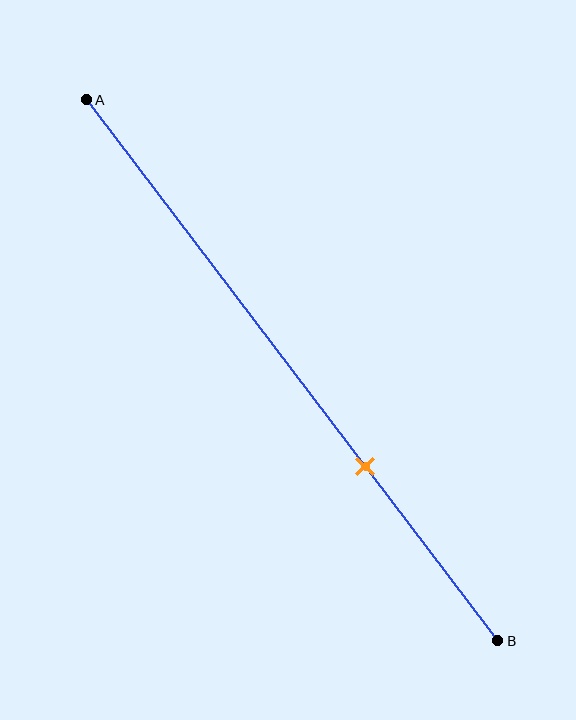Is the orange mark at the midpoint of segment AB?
No, the mark is at about 70% from A, not at the 50% midpoint.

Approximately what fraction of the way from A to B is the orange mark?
The orange mark is approximately 70% of the way from A to B.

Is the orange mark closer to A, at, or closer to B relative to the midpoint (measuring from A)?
The orange mark is closer to point B than the midpoint of segment AB.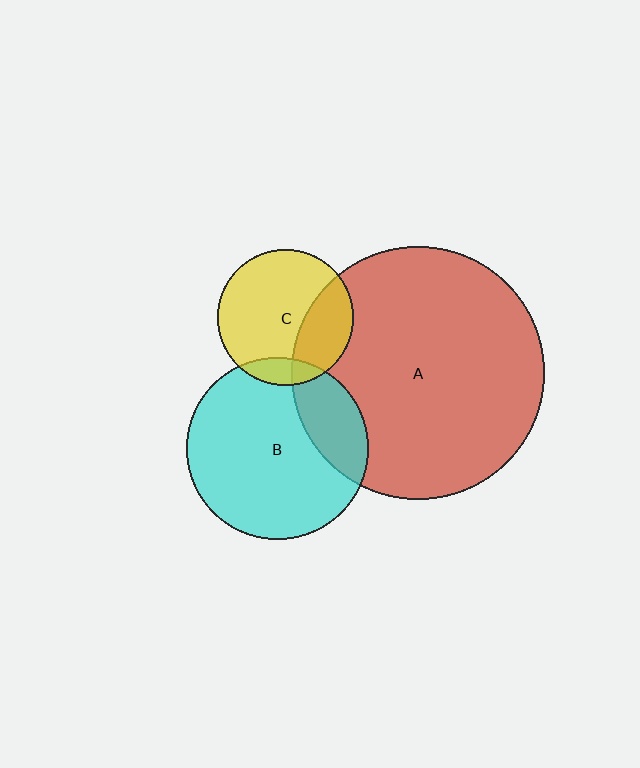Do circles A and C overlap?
Yes.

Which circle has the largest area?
Circle A (red).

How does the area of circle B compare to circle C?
Approximately 1.8 times.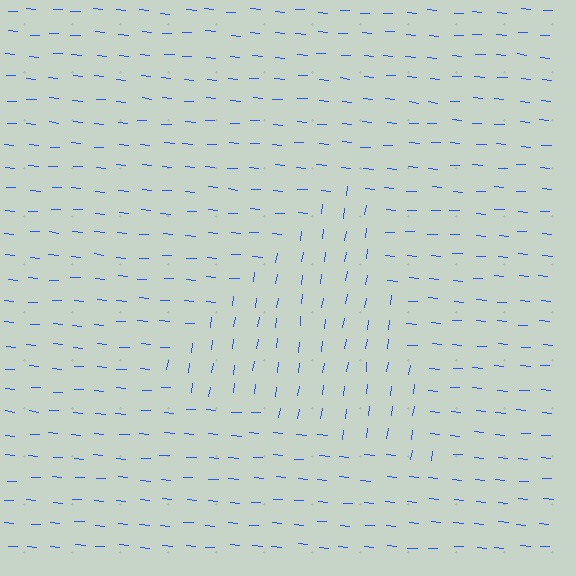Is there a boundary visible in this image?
Yes, there is a texture boundary formed by a change in line orientation.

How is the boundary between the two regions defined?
The boundary is defined purely by a change in line orientation (approximately 86 degrees difference). All lines are the same color and thickness.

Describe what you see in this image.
The image is filled with small blue line segments. A triangle region in the image has lines oriented differently from the surrounding lines, creating a visible texture boundary.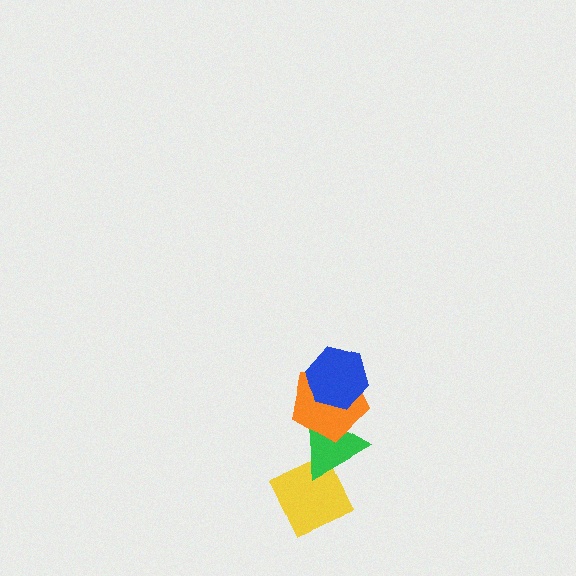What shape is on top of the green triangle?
The orange pentagon is on top of the green triangle.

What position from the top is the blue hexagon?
The blue hexagon is 1st from the top.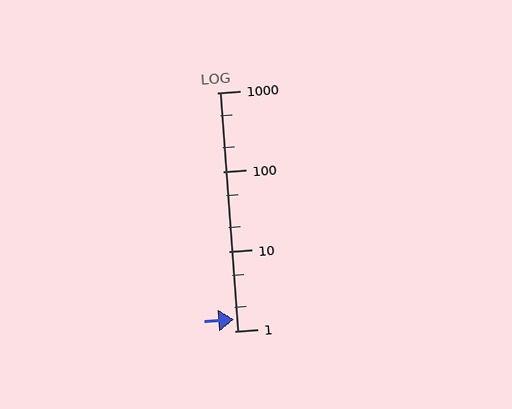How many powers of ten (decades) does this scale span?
The scale spans 3 decades, from 1 to 1000.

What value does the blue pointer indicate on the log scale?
The pointer indicates approximately 1.4.